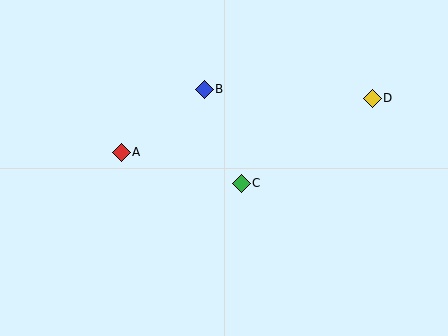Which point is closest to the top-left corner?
Point A is closest to the top-left corner.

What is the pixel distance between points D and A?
The distance between D and A is 256 pixels.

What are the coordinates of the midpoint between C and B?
The midpoint between C and B is at (223, 136).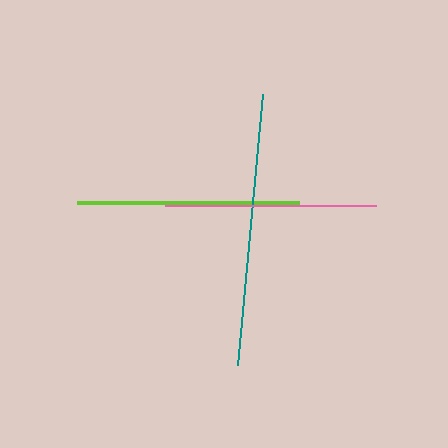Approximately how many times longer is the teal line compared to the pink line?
The teal line is approximately 1.3 times the length of the pink line.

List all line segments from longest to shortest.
From longest to shortest: teal, lime, pink.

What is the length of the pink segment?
The pink segment is approximately 211 pixels long.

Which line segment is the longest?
The teal line is the longest at approximately 272 pixels.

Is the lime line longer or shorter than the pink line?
The lime line is longer than the pink line.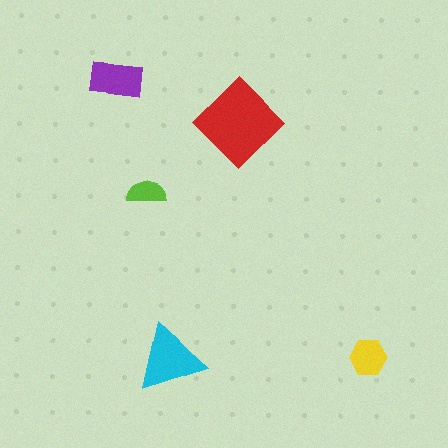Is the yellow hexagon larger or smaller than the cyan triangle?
Smaller.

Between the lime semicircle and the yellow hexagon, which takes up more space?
The yellow hexagon.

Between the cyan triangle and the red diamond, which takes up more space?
The red diamond.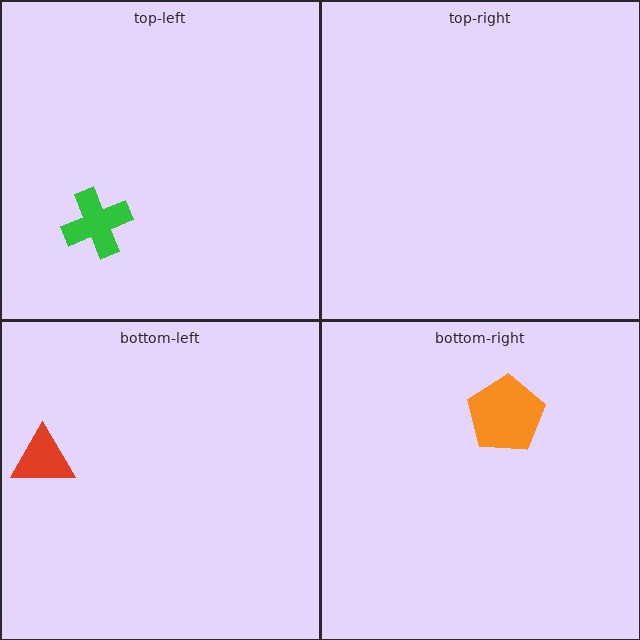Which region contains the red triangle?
The bottom-left region.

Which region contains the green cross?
The top-left region.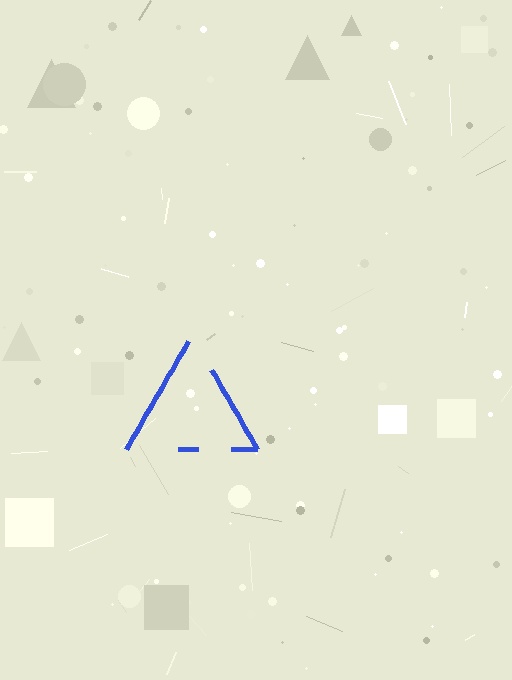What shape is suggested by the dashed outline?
The dashed outline suggests a triangle.